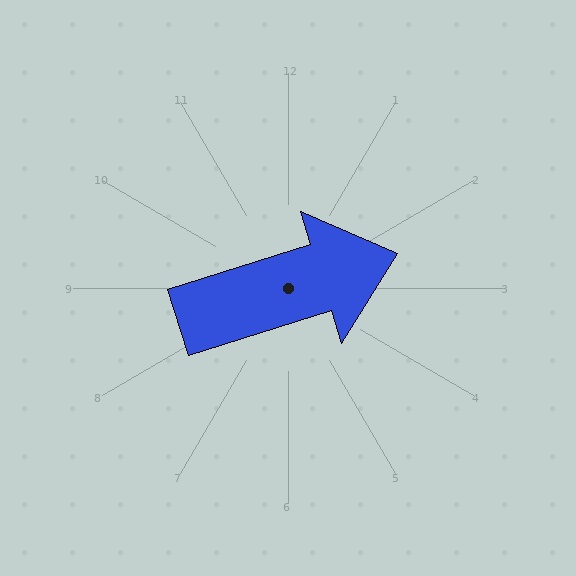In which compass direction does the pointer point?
East.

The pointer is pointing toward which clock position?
Roughly 2 o'clock.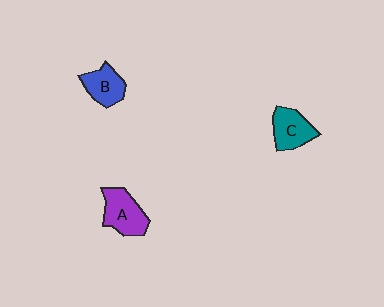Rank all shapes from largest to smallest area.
From largest to smallest: A (purple), C (teal), B (blue).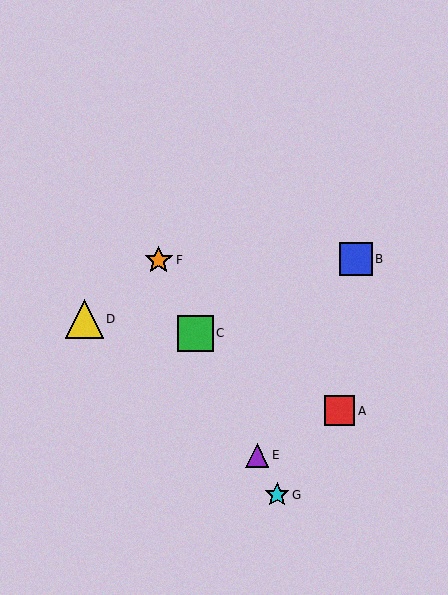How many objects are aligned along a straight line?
4 objects (C, E, F, G) are aligned along a straight line.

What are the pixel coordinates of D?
Object D is at (84, 319).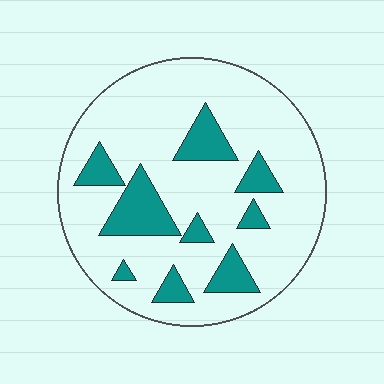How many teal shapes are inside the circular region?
9.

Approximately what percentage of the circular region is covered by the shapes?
Approximately 20%.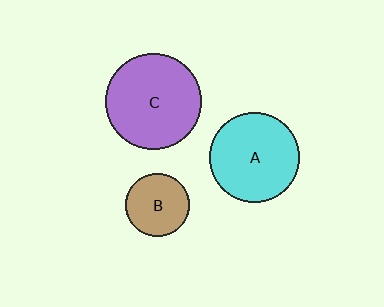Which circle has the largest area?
Circle C (purple).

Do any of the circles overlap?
No, none of the circles overlap.